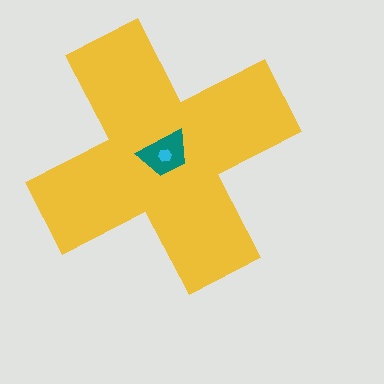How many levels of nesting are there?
3.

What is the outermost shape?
The yellow cross.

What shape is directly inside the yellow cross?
The teal trapezoid.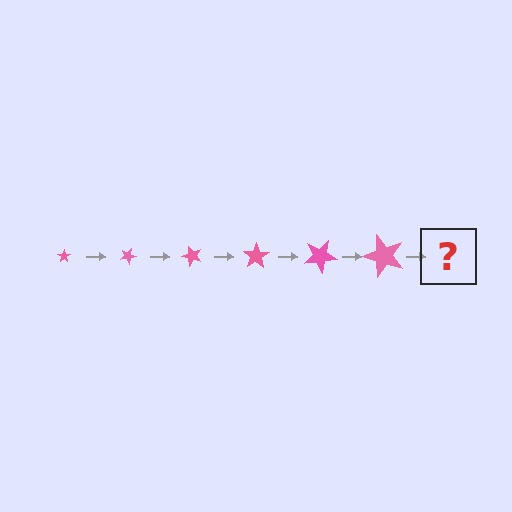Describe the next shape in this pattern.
It should be a star, larger than the previous one and rotated 150 degrees from the start.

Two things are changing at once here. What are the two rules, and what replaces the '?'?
The two rules are that the star grows larger each step and it rotates 25 degrees each step. The '?' should be a star, larger than the previous one and rotated 150 degrees from the start.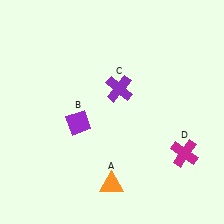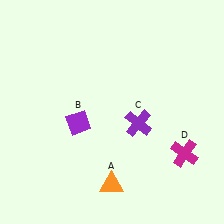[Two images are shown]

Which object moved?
The purple cross (C) moved down.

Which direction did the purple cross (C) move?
The purple cross (C) moved down.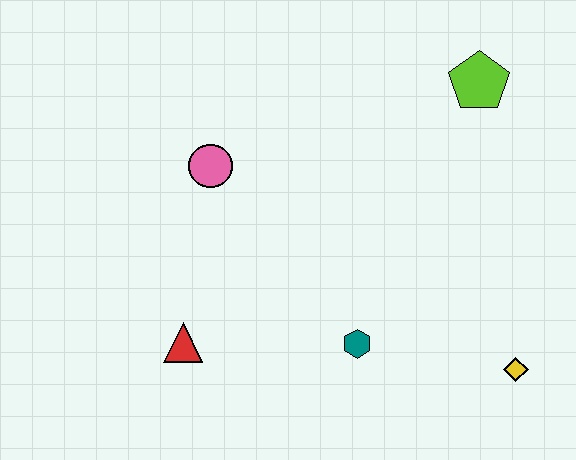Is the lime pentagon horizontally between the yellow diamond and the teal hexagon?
Yes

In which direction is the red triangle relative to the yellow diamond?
The red triangle is to the left of the yellow diamond.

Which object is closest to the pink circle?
The red triangle is closest to the pink circle.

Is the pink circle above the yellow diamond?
Yes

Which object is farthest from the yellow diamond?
The pink circle is farthest from the yellow diamond.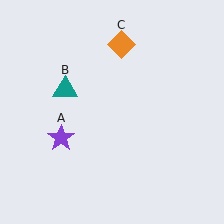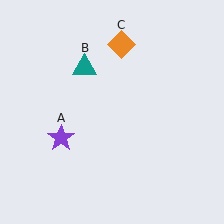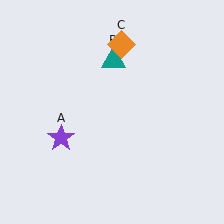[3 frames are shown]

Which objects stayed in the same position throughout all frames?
Purple star (object A) and orange diamond (object C) remained stationary.